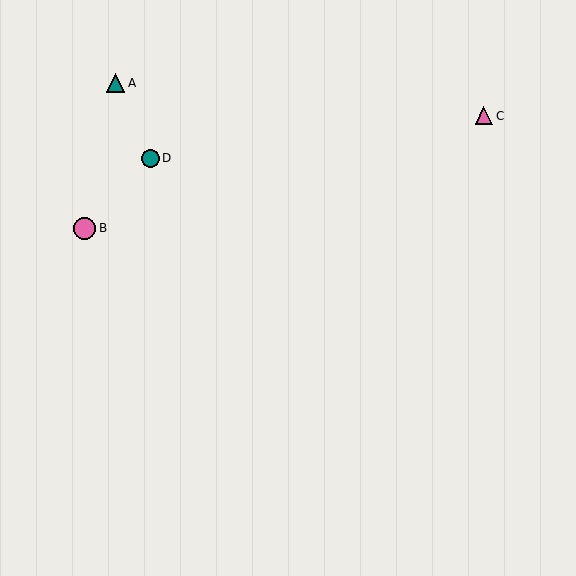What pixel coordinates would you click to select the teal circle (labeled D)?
Click at (151, 158) to select the teal circle D.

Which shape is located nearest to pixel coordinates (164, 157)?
The teal circle (labeled D) at (151, 158) is nearest to that location.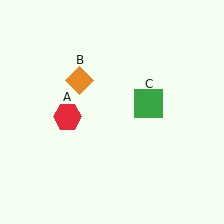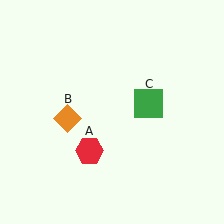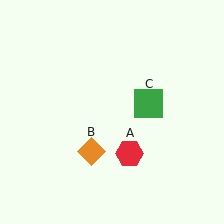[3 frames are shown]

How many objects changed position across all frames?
2 objects changed position: red hexagon (object A), orange diamond (object B).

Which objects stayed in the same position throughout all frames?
Green square (object C) remained stationary.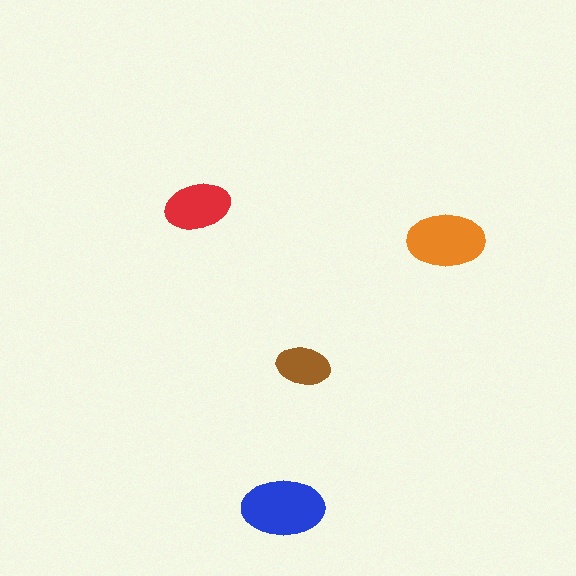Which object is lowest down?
The blue ellipse is bottommost.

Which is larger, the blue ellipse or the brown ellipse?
The blue one.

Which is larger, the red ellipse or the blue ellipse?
The blue one.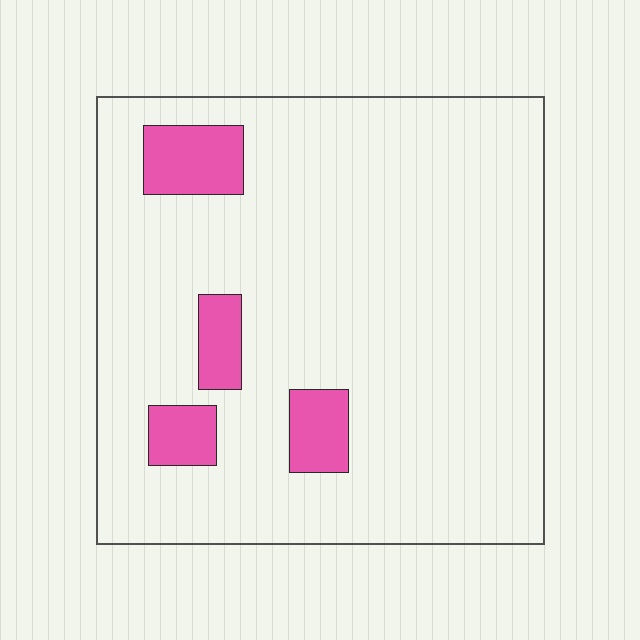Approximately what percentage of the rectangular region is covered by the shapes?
Approximately 10%.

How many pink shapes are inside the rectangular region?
4.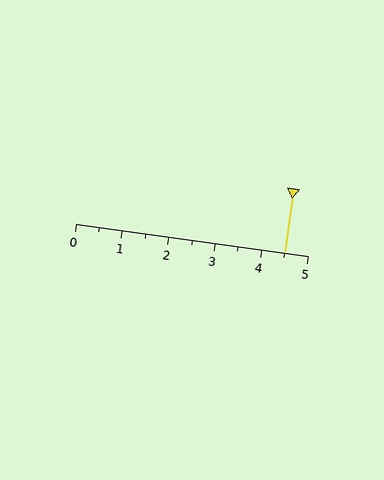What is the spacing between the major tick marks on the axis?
The major ticks are spaced 1 apart.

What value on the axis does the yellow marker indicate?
The marker indicates approximately 4.5.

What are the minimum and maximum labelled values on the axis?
The axis runs from 0 to 5.